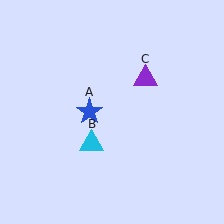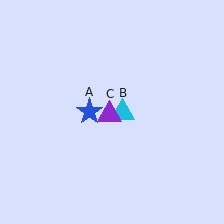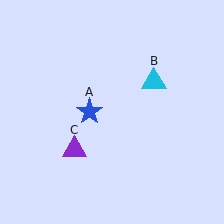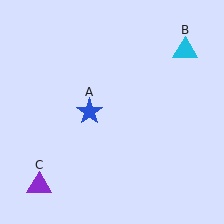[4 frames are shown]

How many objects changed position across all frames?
2 objects changed position: cyan triangle (object B), purple triangle (object C).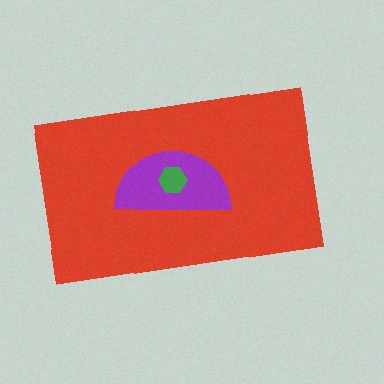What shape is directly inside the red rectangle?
The purple semicircle.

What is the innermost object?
The green hexagon.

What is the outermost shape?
The red rectangle.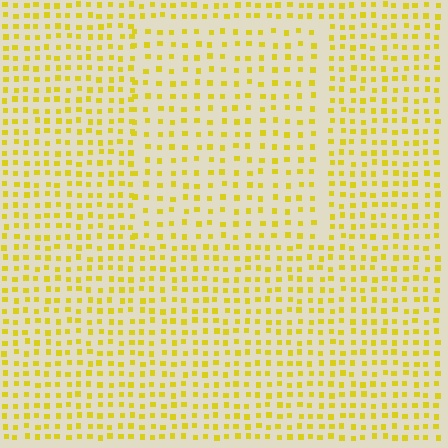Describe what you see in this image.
The image contains small yellow elements arranged at two different densities. A rectangle-shaped region is visible where the elements are less densely packed than the surrounding area.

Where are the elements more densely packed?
The elements are more densely packed outside the rectangle boundary.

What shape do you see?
I see a rectangle.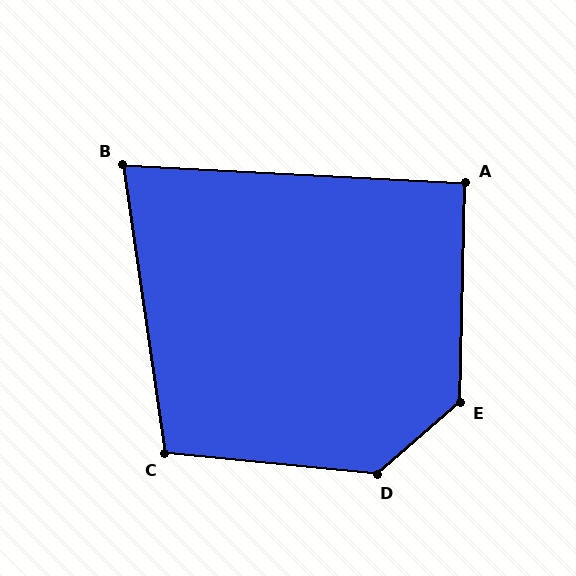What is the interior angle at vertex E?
Approximately 132 degrees (obtuse).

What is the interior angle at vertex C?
Approximately 104 degrees (obtuse).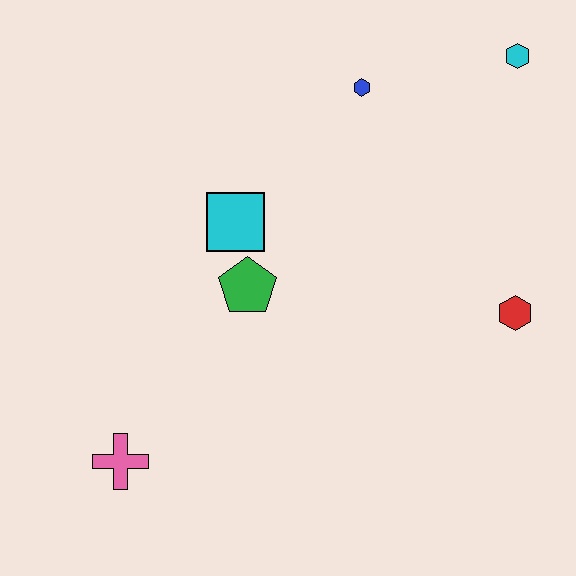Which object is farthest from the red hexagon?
The pink cross is farthest from the red hexagon.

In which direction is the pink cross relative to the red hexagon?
The pink cross is to the left of the red hexagon.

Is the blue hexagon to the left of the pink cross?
No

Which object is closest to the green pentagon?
The cyan square is closest to the green pentagon.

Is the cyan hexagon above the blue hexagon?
Yes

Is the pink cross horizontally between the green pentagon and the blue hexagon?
No